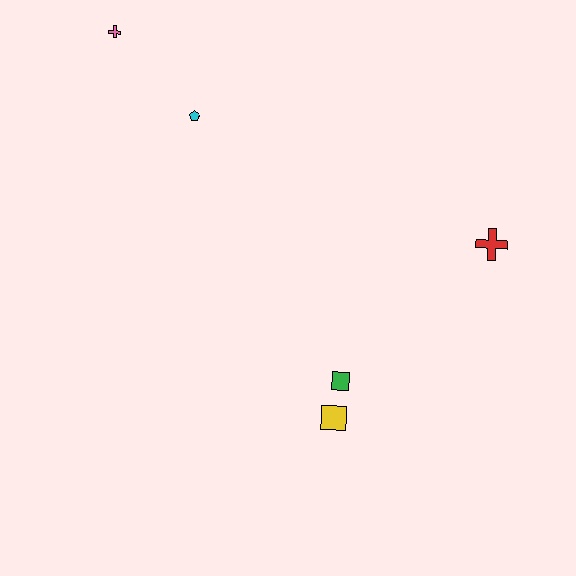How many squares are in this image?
There are 2 squares.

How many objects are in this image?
There are 5 objects.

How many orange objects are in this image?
There are no orange objects.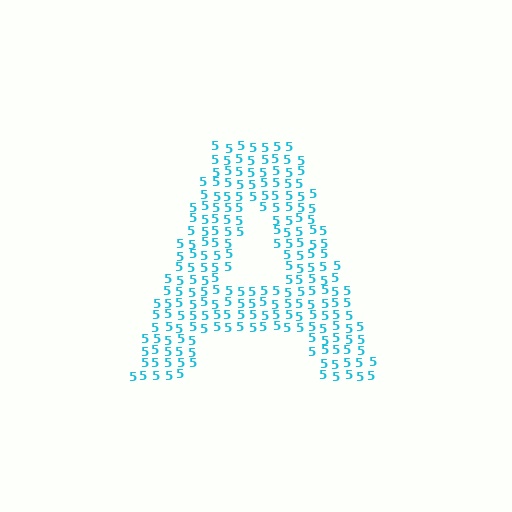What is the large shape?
The large shape is the letter A.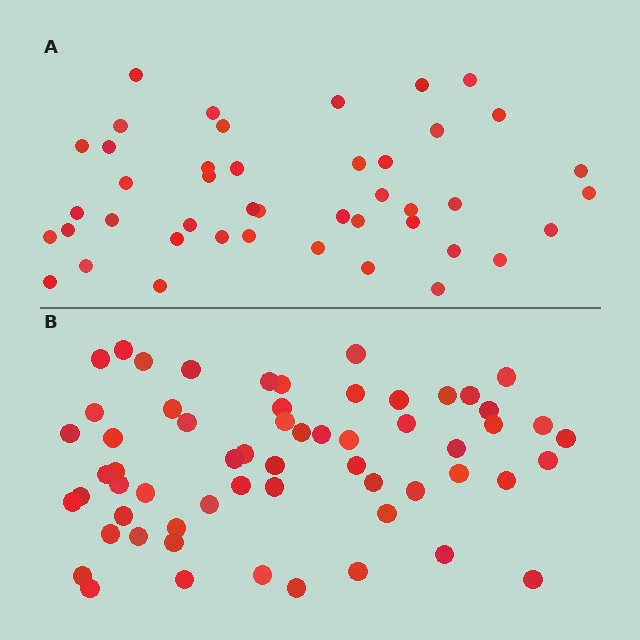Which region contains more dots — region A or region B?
Region B (the bottom region) has more dots.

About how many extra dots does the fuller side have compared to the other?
Region B has approximately 15 more dots than region A.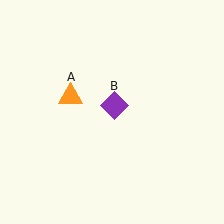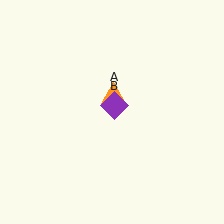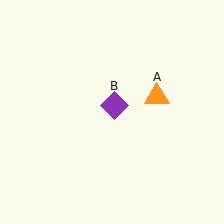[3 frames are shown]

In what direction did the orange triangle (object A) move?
The orange triangle (object A) moved right.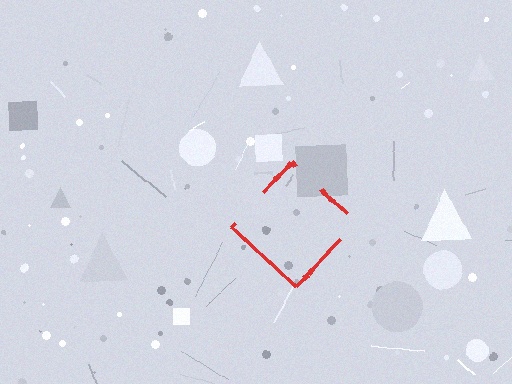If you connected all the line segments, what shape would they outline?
They would outline a diamond.